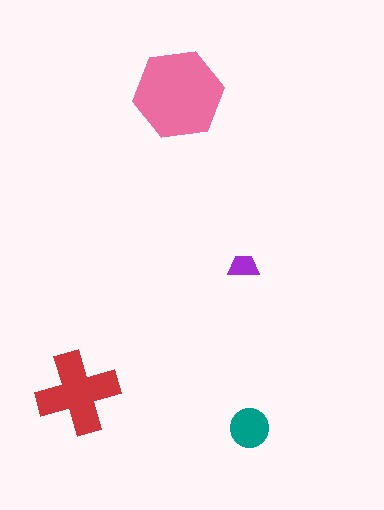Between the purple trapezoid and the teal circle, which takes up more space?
The teal circle.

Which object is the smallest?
The purple trapezoid.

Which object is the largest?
The pink hexagon.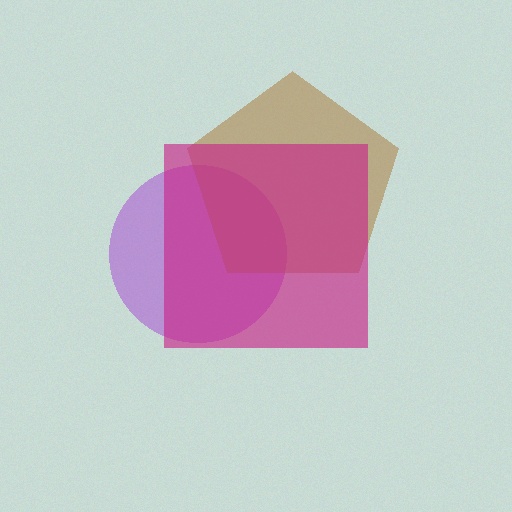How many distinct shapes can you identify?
There are 3 distinct shapes: a purple circle, a brown pentagon, a magenta square.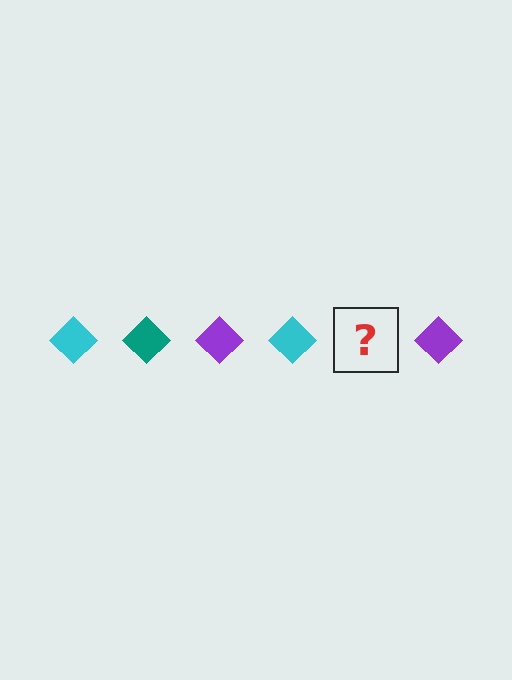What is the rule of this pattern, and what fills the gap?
The rule is that the pattern cycles through cyan, teal, purple diamonds. The gap should be filled with a teal diamond.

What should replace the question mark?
The question mark should be replaced with a teal diamond.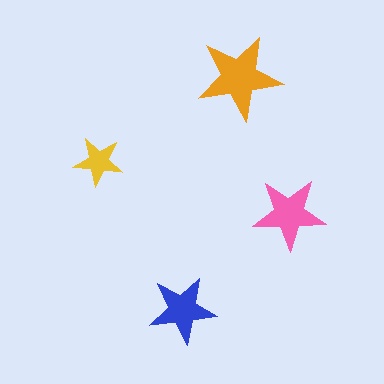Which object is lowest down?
The blue star is bottommost.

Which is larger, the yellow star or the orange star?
The orange one.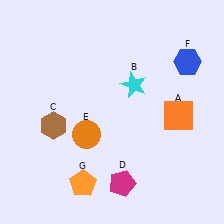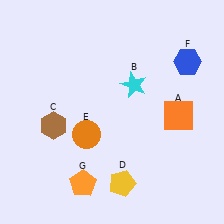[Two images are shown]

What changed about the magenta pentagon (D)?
In Image 1, D is magenta. In Image 2, it changed to yellow.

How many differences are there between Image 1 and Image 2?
There is 1 difference between the two images.